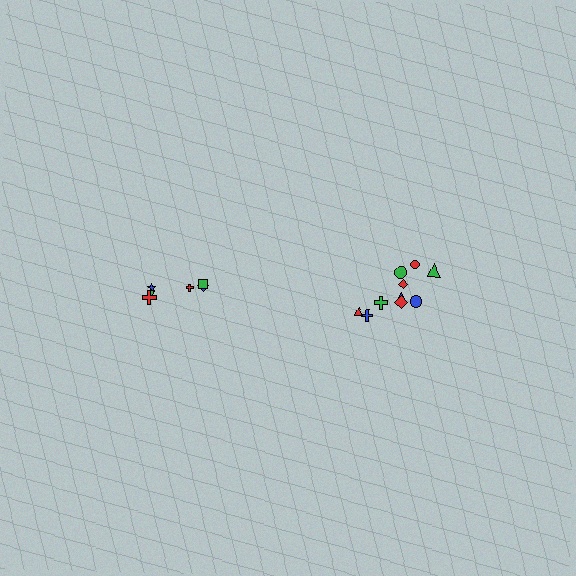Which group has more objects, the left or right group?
The right group.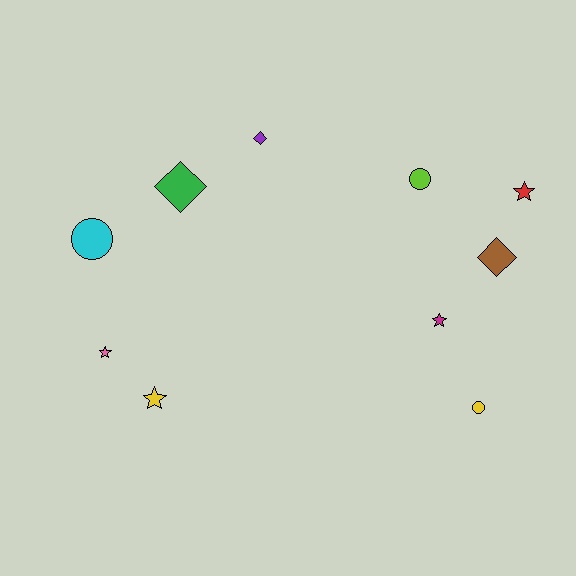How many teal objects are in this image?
There are no teal objects.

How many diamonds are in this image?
There are 3 diamonds.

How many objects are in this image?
There are 10 objects.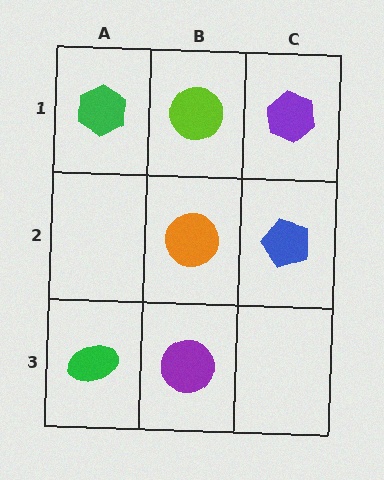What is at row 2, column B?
An orange circle.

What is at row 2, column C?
A blue pentagon.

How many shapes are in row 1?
3 shapes.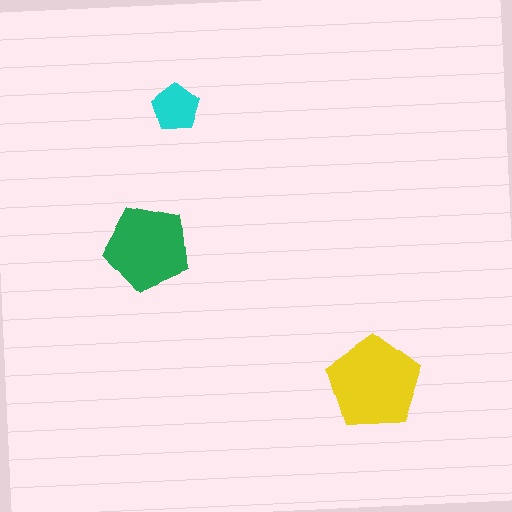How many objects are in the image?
There are 3 objects in the image.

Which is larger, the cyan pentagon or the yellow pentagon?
The yellow one.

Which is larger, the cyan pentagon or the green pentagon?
The green one.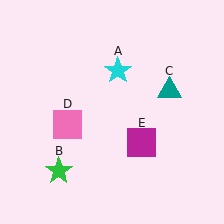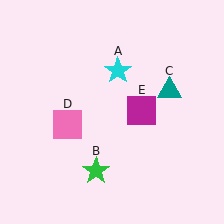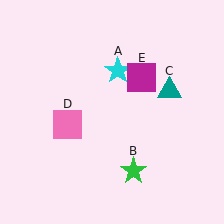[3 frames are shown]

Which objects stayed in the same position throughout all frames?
Cyan star (object A) and teal triangle (object C) and pink square (object D) remained stationary.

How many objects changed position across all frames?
2 objects changed position: green star (object B), magenta square (object E).